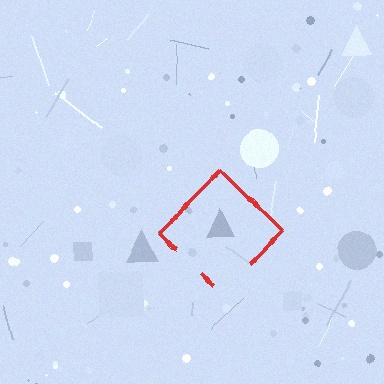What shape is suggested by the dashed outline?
The dashed outline suggests a diamond.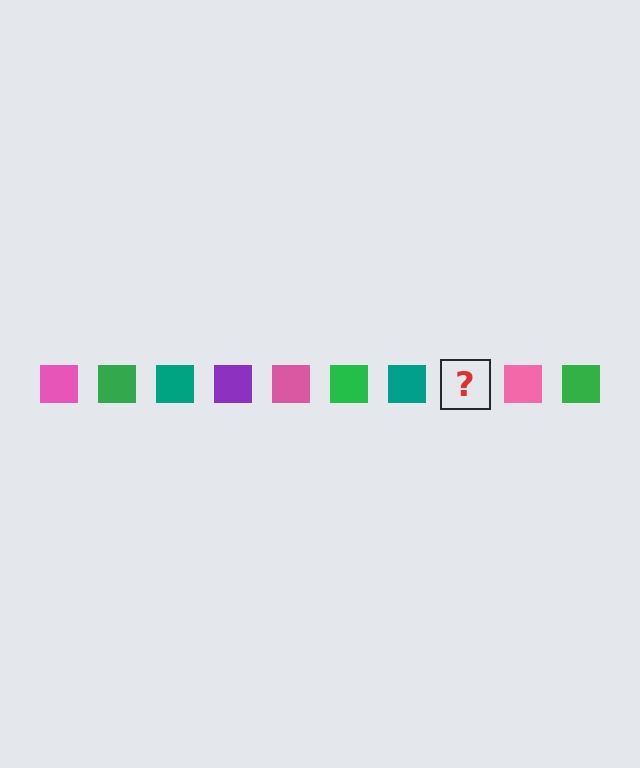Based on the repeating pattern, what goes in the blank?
The blank should be a purple square.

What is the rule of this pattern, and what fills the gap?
The rule is that the pattern cycles through pink, green, teal, purple squares. The gap should be filled with a purple square.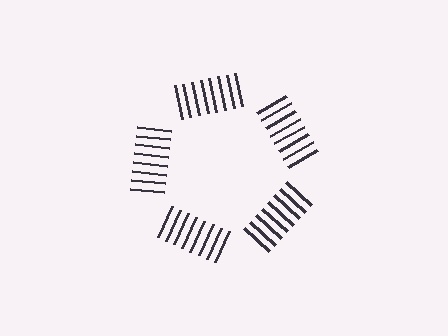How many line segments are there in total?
40 — 8 along each of the 5 edges.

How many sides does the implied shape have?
5 sides — the line-ends trace a pentagon.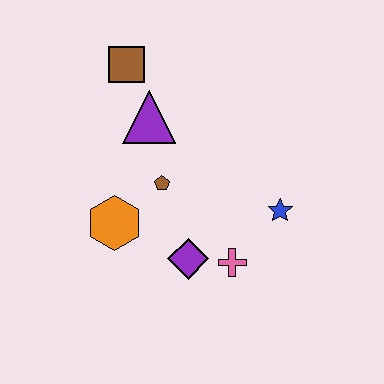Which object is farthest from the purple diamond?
The brown square is farthest from the purple diamond.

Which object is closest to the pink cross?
The purple diamond is closest to the pink cross.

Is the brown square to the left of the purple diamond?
Yes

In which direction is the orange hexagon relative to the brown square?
The orange hexagon is below the brown square.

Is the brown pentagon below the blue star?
No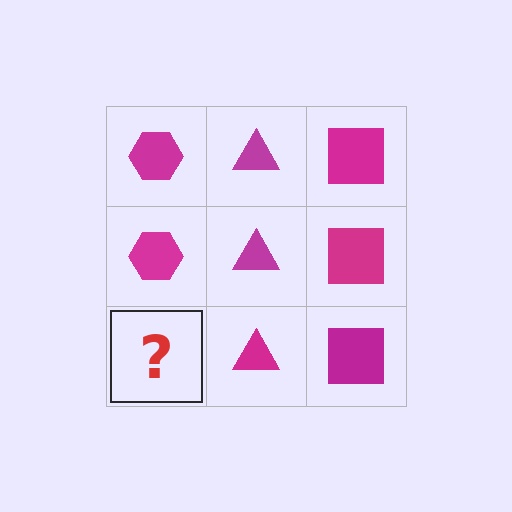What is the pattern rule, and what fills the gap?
The rule is that each column has a consistent shape. The gap should be filled with a magenta hexagon.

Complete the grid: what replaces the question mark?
The question mark should be replaced with a magenta hexagon.